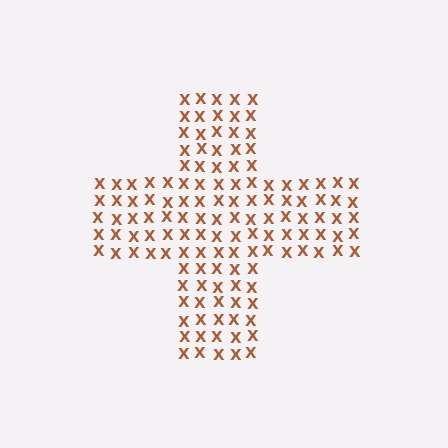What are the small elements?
The small elements are letter X's.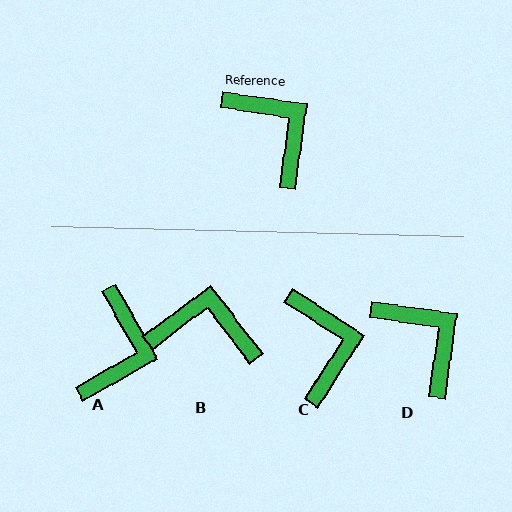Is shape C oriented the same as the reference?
No, it is off by about 25 degrees.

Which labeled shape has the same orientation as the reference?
D.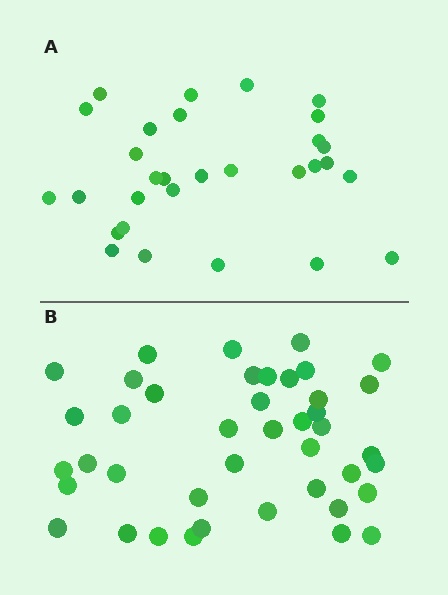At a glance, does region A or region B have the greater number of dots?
Region B (the bottom region) has more dots.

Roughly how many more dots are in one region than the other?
Region B has roughly 12 or so more dots than region A.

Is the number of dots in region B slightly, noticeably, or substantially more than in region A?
Region B has noticeably more, but not dramatically so. The ratio is roughly 1.4 to 1.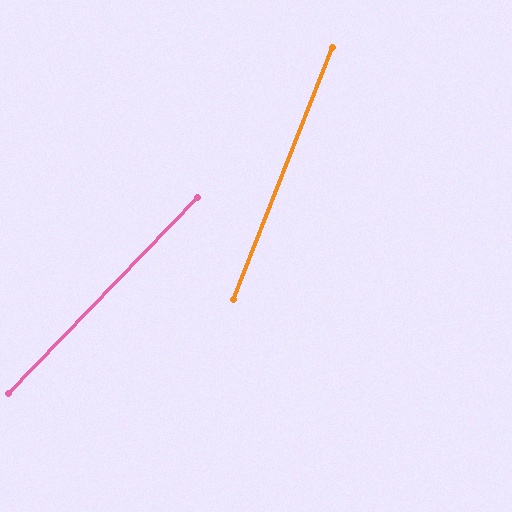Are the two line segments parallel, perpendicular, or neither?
Neither parallel nor perpendicular — they differ by about 22°.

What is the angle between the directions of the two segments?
Approximately 22 degrees.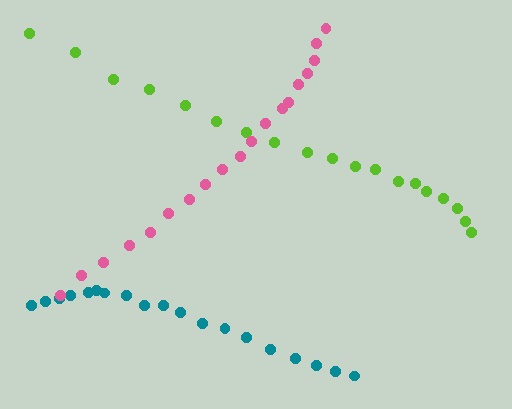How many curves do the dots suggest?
There are 3 distinct paths.